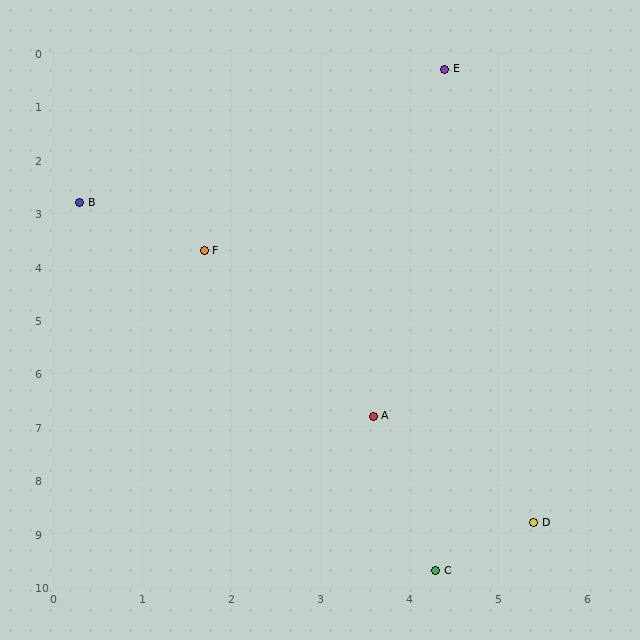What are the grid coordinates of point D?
Point D is at approximately (5.4, 8.8).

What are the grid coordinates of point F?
Point F is at approximately (1.7, 3.7).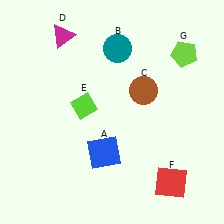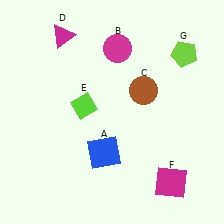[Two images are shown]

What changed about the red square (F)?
In Image 1, F is red. In Image 2, it changed to magenta.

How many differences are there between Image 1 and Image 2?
There are 2 differences between the two images.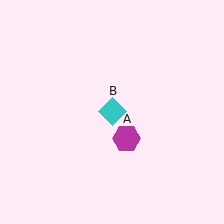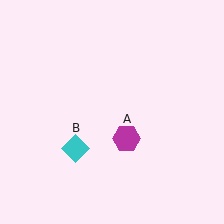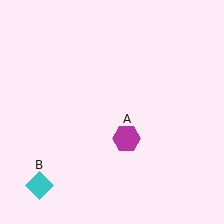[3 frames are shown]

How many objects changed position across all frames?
1 object changed position: cyan diamond (object B).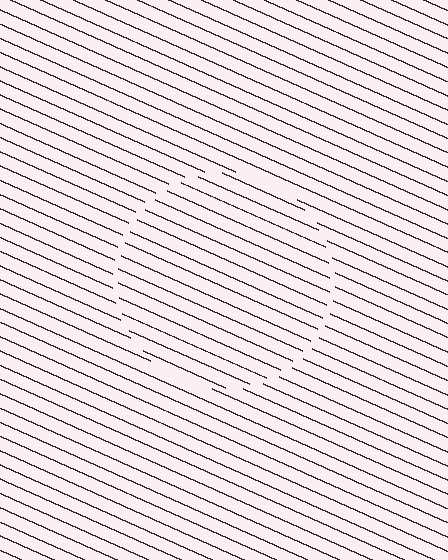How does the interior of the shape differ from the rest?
The interior of the shape contains the same grating, shifted by half a period — the contour is defined by the phase discontinuity where line-ends from the inner and outer gratings abut.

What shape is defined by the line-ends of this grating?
An illusory circle. The interior of the shape contains the same grating, shifted by half a period — the contour is defined by the phase discontinuity where line-ends from the inner and outer gratings abut.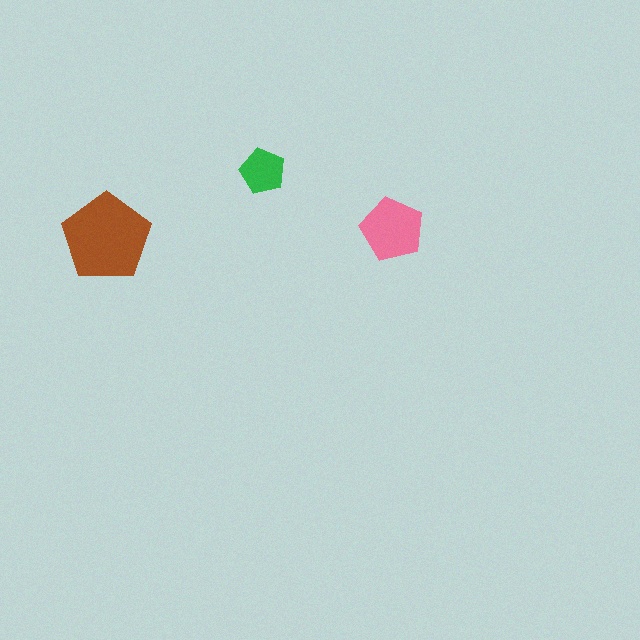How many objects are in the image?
There are 3 objects in the image.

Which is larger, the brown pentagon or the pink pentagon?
The brown one.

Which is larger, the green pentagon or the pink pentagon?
The pink one.